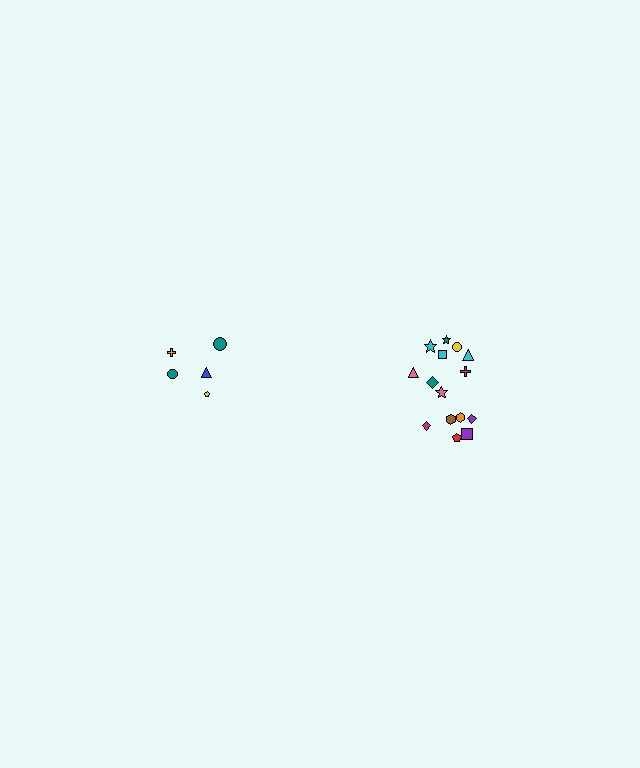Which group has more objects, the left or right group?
The right group.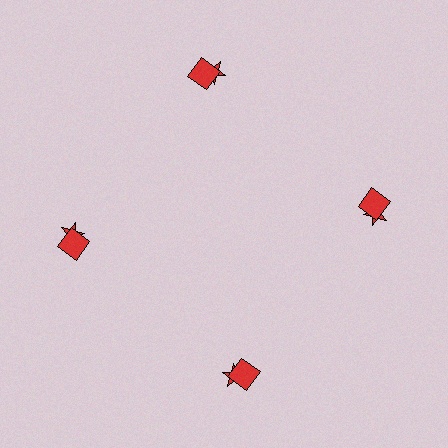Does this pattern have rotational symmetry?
Yes, this pattern has 4-fold rotational symmetry. It looks the same after rotating 90 degrees around the center.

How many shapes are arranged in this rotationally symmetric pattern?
There are 8 shapes, arranged in 4 groups of 2.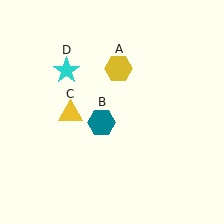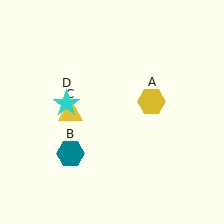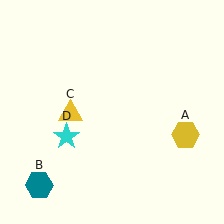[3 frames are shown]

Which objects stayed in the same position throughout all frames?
Yellow triangle (object C) remained stationary.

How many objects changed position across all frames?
3 objects changed position: yellow hexagon (object A), teal hexagon (object B), cyan star (object D).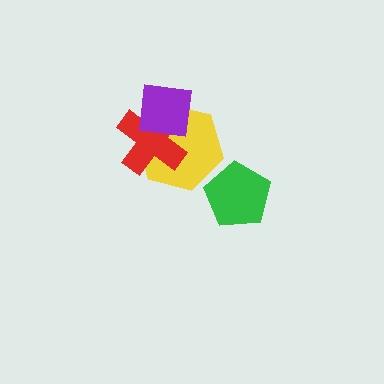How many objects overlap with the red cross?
2 objects overlap with the red cross.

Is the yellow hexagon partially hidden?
Yes, it is partially covered by another shape.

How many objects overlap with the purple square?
2 objects overlap with the purple square.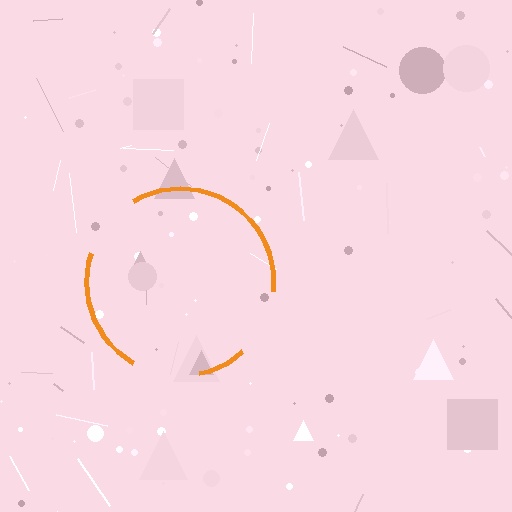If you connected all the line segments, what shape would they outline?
They would outline a circle.